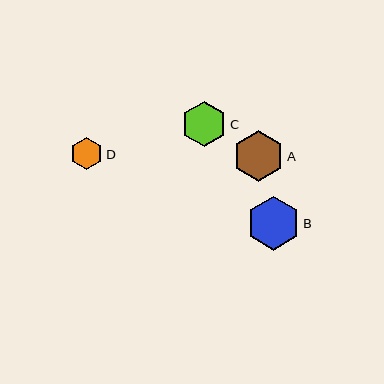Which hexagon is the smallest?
Hexagon D is the smallest with a size of approximately 32 pixels.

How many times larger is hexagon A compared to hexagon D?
Hexagon A is approximately 1.6 times the size of hexagon D.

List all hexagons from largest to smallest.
From largest to smallest: B, A, C, D.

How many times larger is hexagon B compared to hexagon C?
Hexagon B is approximately 1.2 times the size of hexagon C.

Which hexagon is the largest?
Hexagon B is the largest with a size of approximately 54 pixels.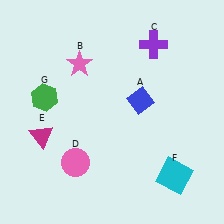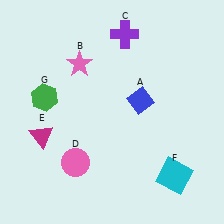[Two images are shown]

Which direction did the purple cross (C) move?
The purple cross (C) moved left.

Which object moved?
The purple cross (C) moved left.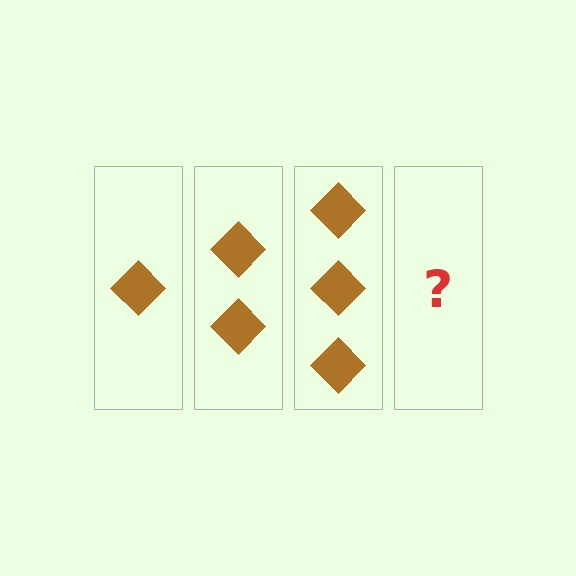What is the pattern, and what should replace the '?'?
The pattern is that each step adds one more diamond. The '?' should be 4 diamonds.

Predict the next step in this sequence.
The next step is 4 diamonds.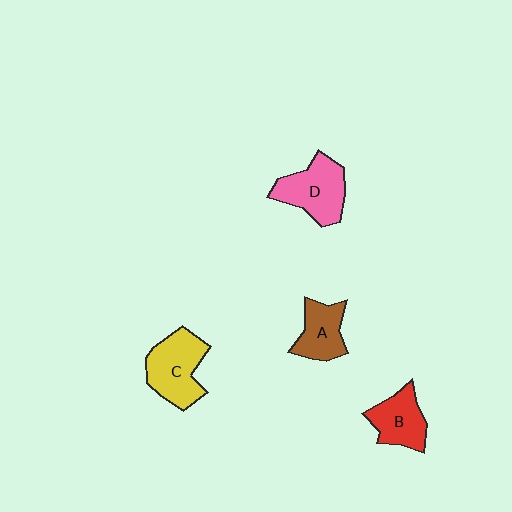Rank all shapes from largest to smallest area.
From largest to smallest: C (yellow), D (pink), B (red), A (brown).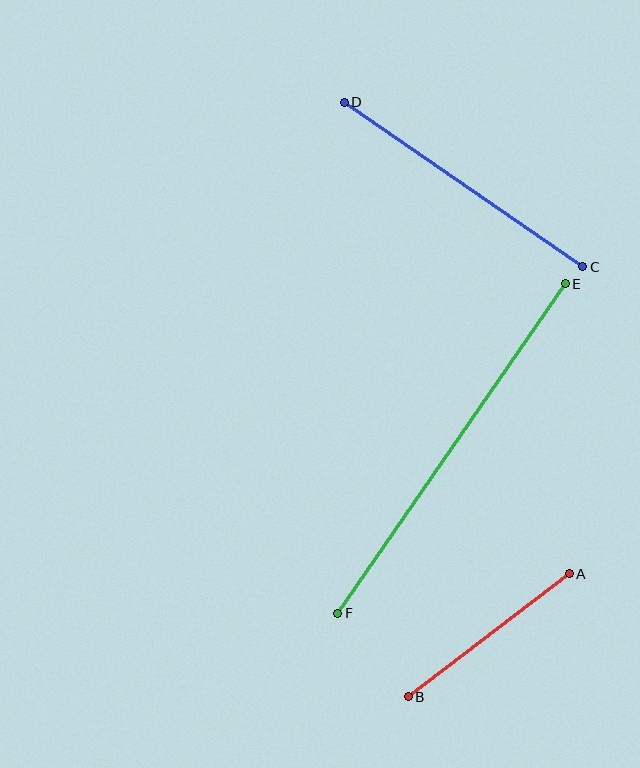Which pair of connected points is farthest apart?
Points E and F are farthest apart.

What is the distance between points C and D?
The distance is approximately 290 pixels.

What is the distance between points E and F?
The distance is approximately 400 pixels.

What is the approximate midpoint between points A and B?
The midpoint is at approximately (489, 635) pixels.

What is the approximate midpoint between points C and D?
The midpoint is at approximately (464, 184) pixels.